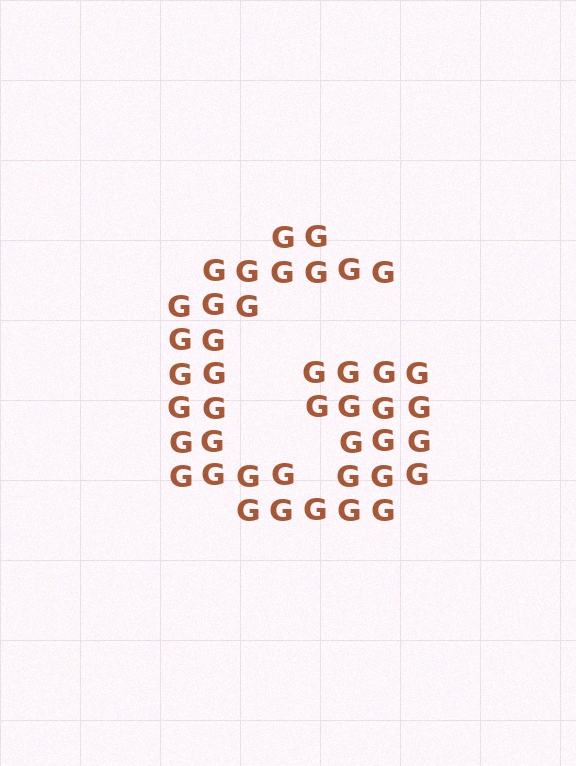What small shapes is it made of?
It is made of small letter G's.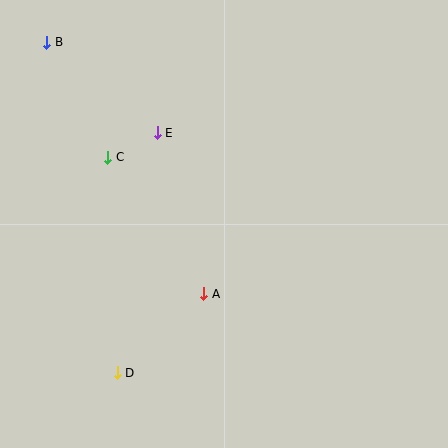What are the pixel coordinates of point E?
Point E is at (157, 133).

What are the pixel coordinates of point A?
Point A is at (204, 294).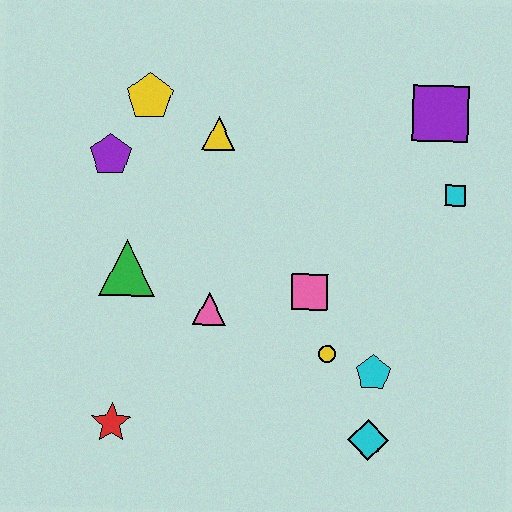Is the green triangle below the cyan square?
Yes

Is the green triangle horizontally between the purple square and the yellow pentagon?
No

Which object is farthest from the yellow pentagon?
The cyan diamond is farthest from the yellow pentagon.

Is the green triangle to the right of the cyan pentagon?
No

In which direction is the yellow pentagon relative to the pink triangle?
The yellow pentagon is above the pink triangle.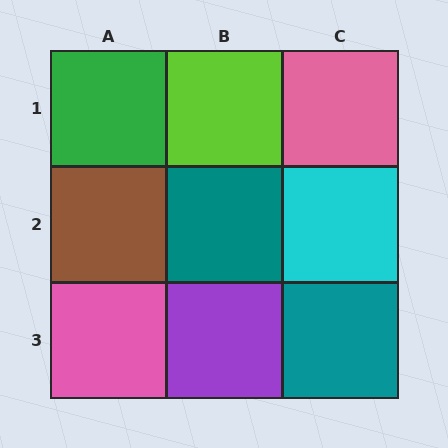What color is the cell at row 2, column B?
Teal.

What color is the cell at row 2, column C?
Cyan.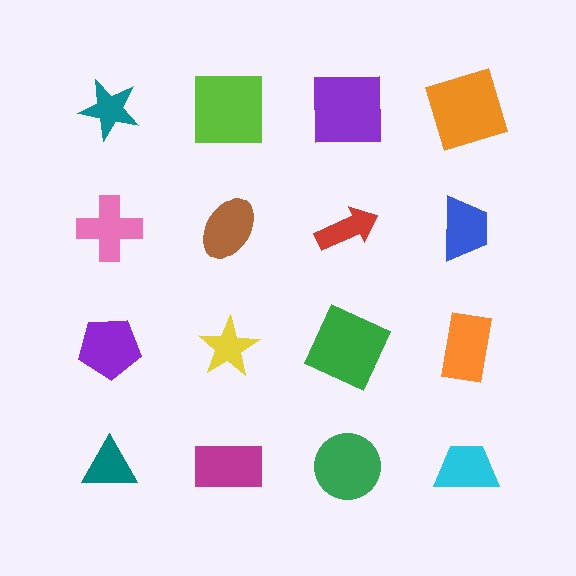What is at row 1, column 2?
A lime square.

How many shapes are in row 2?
4 shapes.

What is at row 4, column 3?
A green circle.